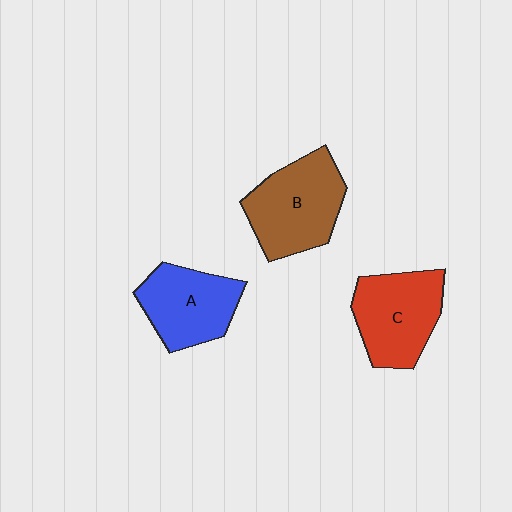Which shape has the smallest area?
Shape A (blue).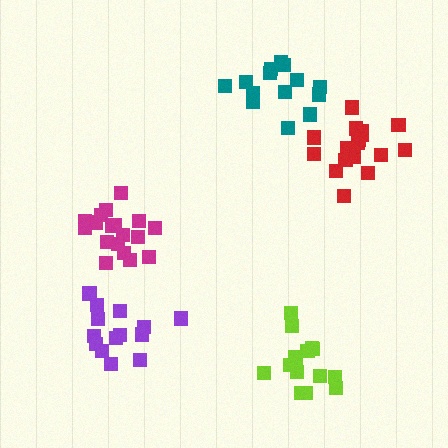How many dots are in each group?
Group 1: 14 dots, Group 2: 18 dots, Group 3: 14 dots, Group 4: 18 dots, Group 5: 15 dots (79 total).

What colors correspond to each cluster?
The clusters are colored: purple, red, teal, magenta, lime.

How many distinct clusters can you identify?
There are 5 distinct clusters.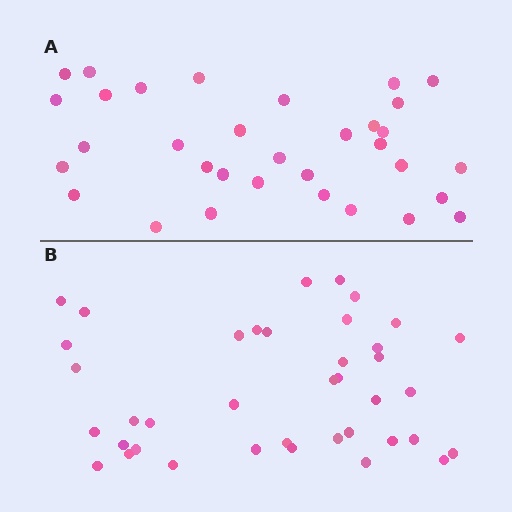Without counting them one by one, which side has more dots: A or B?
Region B (the bottom region) has more dots.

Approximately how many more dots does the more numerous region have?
Region B has about 6 more dots than region A.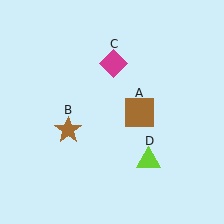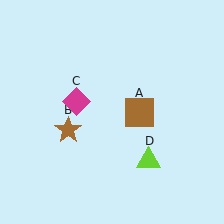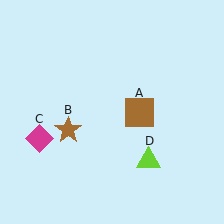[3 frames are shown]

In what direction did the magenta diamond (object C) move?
The magenta diamond (object C) moved down and to the left.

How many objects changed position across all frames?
1 object changed position: magenta diamond (object C).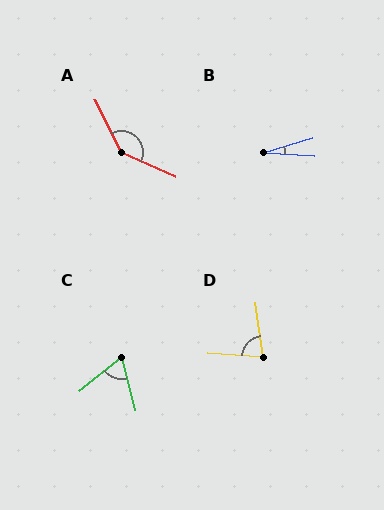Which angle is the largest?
A, at approximately 141 degrees.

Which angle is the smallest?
B, at approximately 20 degrees.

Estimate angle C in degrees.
Approximately 66 degrees.